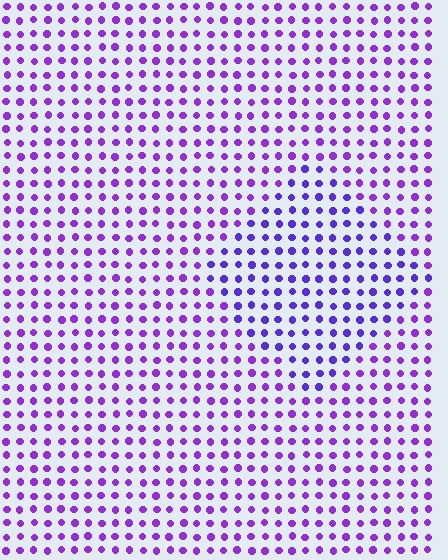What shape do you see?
I see a diamond.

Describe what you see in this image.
The image is filled with small purple elements in a uniform arrangement. A diamond-shaped region is visible where the elements are tinted to a slightly different hue, forming a subtle color boundary.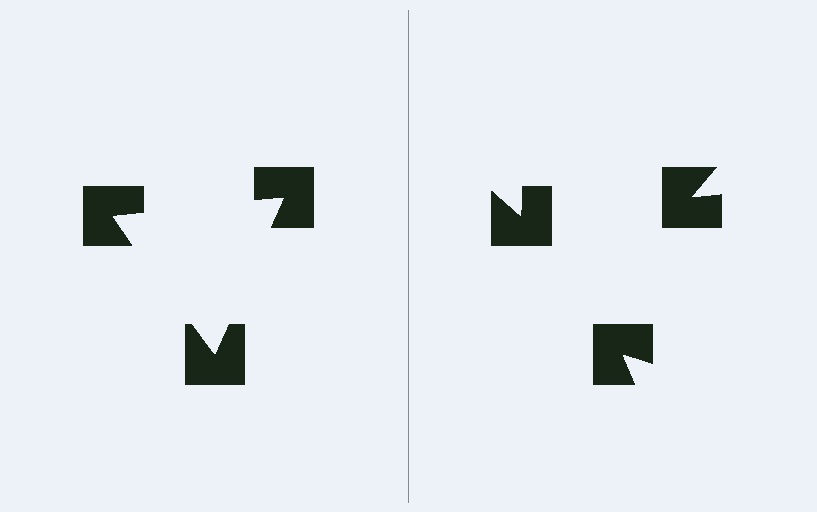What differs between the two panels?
The notched squares are positioned identically on both sides; only the wedge orientations differ. On the left they align to a triangle; on the right they are misaligned.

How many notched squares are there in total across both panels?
6 — 3 on each side.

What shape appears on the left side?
An illusory triangle.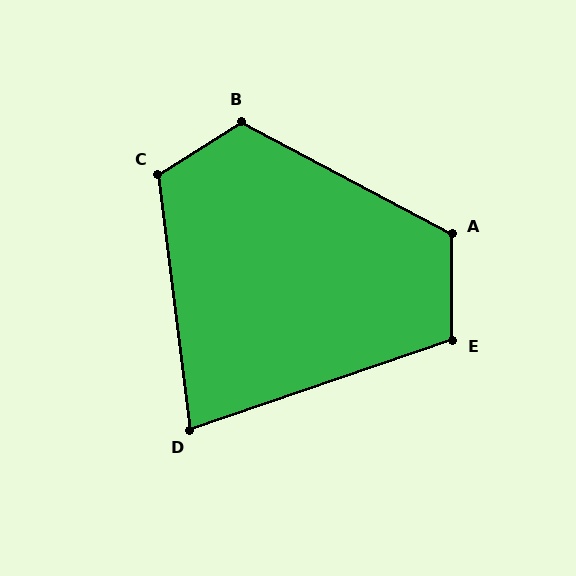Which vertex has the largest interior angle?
B, at approximately 120 degrees.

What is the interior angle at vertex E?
Approximately 109 degrees (obtuse).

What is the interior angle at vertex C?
Approximately 115 degrees (obtuse).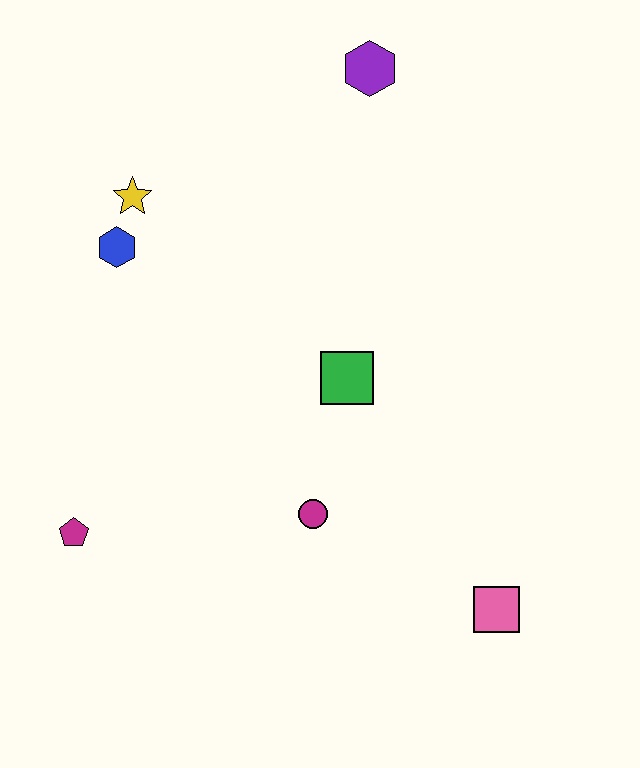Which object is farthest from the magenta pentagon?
The purple hexagon is farthest from the magenta pentagon.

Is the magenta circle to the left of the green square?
Yes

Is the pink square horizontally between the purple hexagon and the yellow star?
No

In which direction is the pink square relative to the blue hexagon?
The pink square is to the right of the blue hexagon.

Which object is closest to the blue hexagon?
The yellow star is closest to the blue hexagon.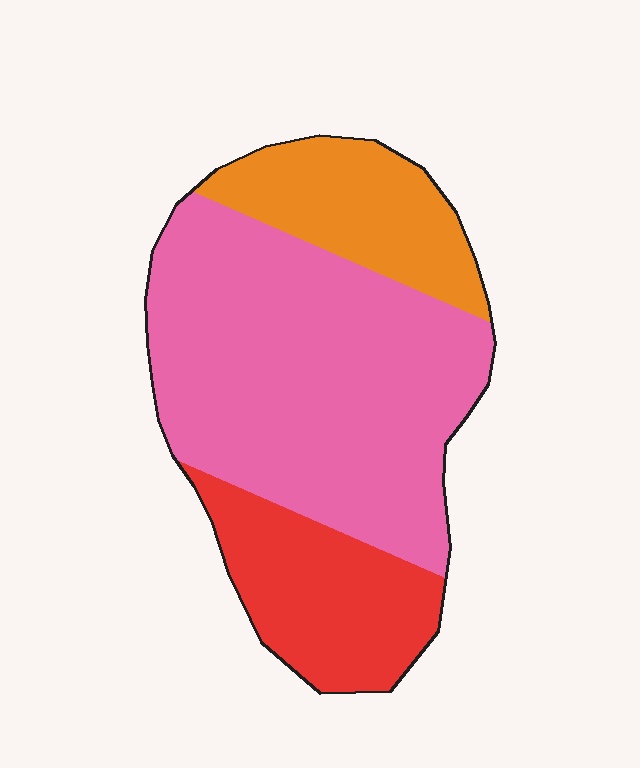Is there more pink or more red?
Pink.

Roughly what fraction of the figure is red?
Red covers 22% of the figure.